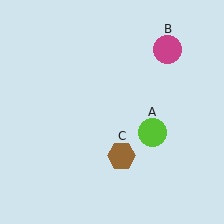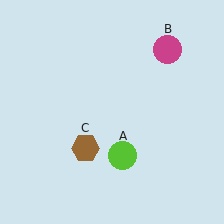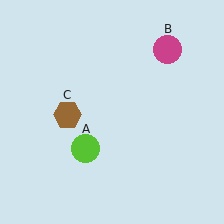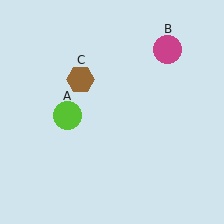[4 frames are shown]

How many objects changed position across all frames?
2 objects changed position: lime circle (object A), brown hexagon (object C).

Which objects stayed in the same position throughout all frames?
Magenta circle (object B) remained stationary.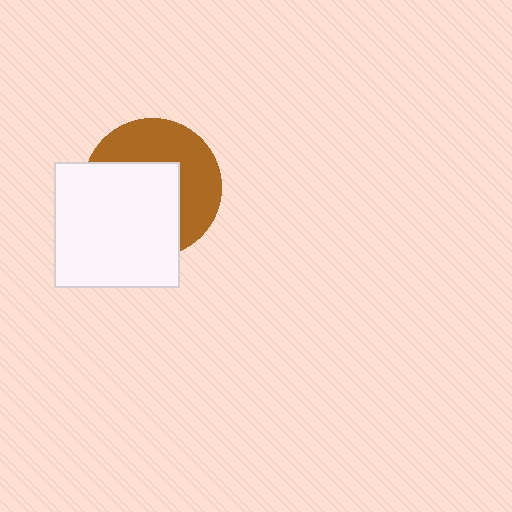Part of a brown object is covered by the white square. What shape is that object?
It is a circle.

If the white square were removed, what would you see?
You would see the complete brown circle.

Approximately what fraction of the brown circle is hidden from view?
Roughly 53% of the brown circle is hidden behind the white square.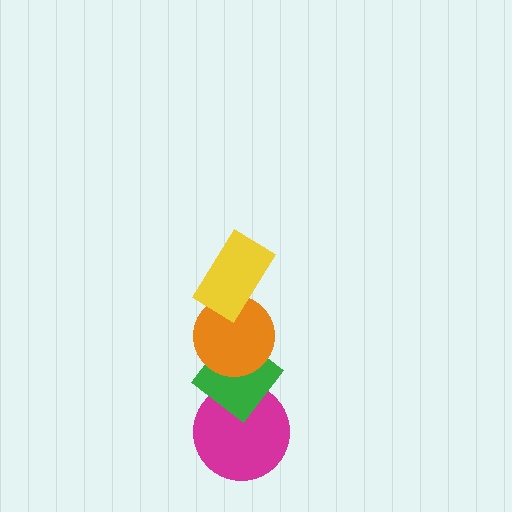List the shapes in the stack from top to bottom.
From top to bottom: the yellow rectangle, the orange circle, the green diamond, the magenta circle.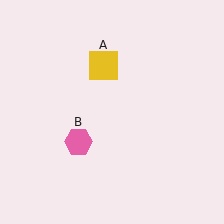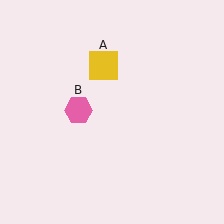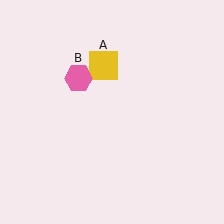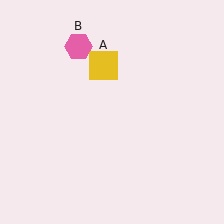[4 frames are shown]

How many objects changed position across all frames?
1 object changed position: pink hexagon (object B).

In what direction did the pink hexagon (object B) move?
The pink hexagon (object B) moved up.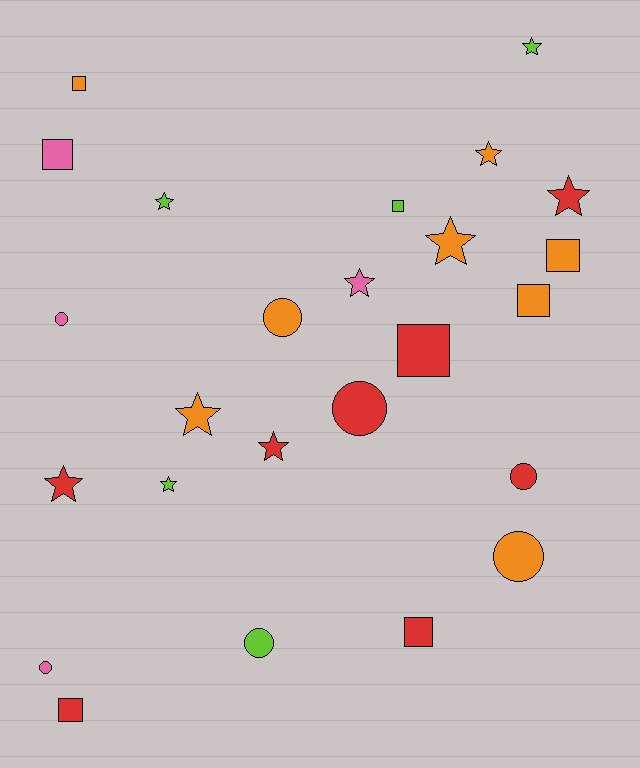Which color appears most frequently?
Red, with 8 objects.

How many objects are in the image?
There are 25 objects.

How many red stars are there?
There are 3 red stars.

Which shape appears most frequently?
Star, with 10 objects.